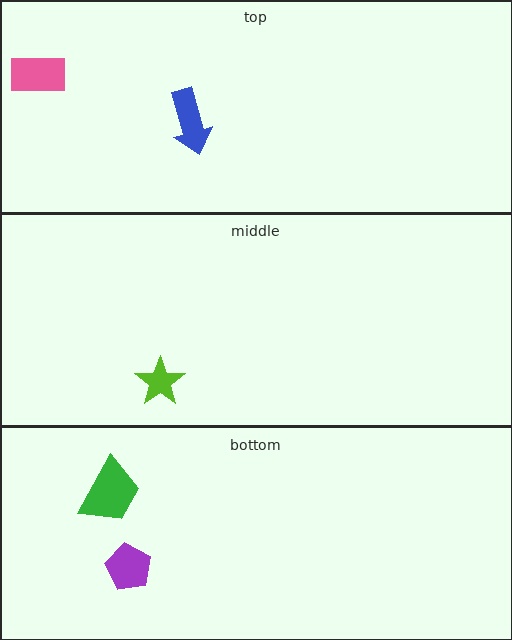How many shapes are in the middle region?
1.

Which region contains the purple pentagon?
The bottom region.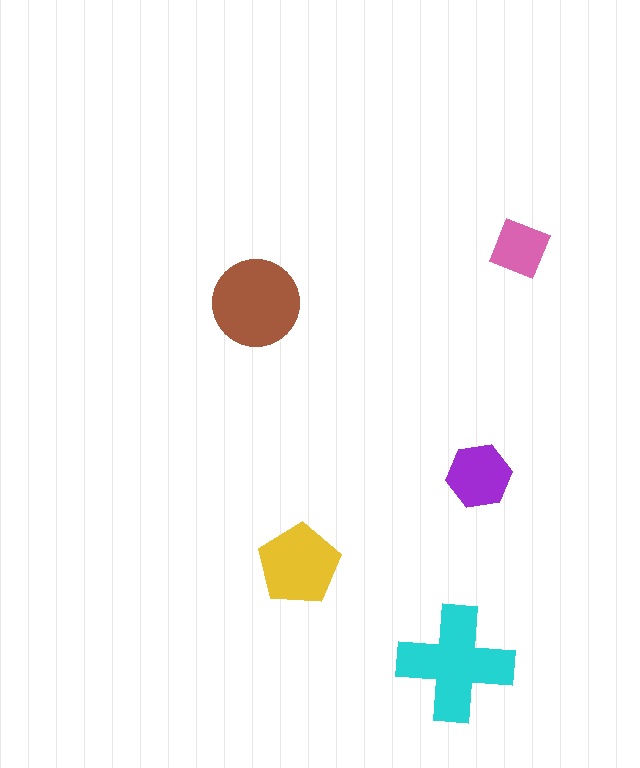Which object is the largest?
The cyan cross.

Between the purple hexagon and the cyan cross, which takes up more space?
The cyan cross.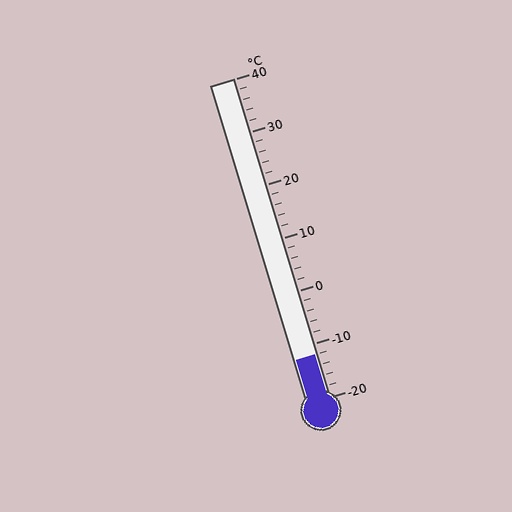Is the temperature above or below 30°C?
The temperature is below 30°C.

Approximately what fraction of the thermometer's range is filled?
The thermometer is filled to approximately 15% of its range.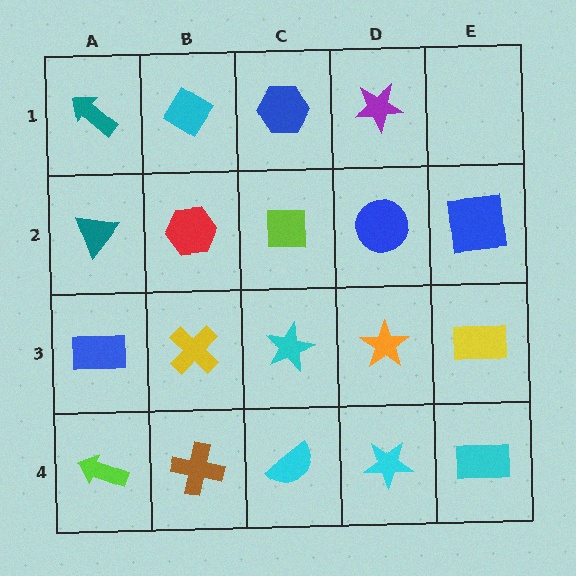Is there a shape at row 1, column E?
No, that cell is empty.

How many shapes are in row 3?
5 shapes.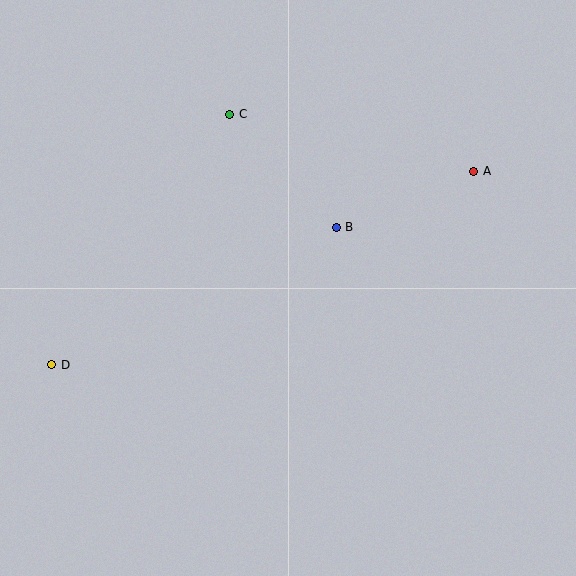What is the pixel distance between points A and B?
The distance between A and B is 148 pixels.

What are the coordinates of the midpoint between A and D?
The midpoint between A and D is at (263, 268).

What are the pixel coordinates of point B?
Point B is at (336, 227).